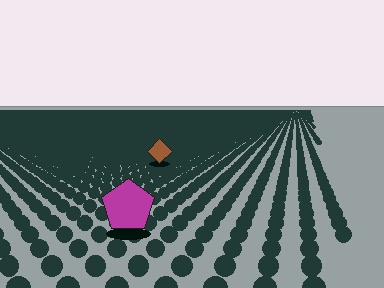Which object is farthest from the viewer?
The brown diamond is farthest from the viewer. It appears smaller and the ground texture around it is denser.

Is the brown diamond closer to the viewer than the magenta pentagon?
No. The magenta pentagon is closer — you can tell from the texture gradient: the ground texture is coarser near it.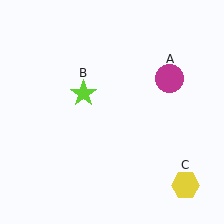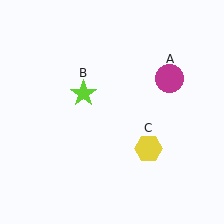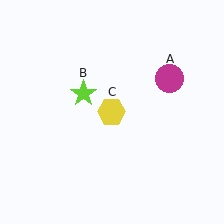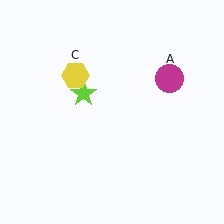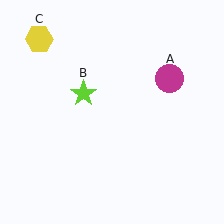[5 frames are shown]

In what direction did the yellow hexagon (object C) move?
The yellow hexagon (object C) moved up and to the left.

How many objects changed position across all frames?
1 object changed position: yellow hexagon (object C).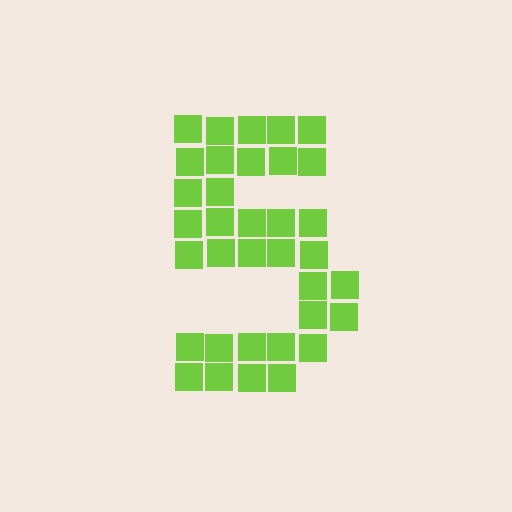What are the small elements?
The small elements are squares.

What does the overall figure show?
The overall figure shows the digit 5.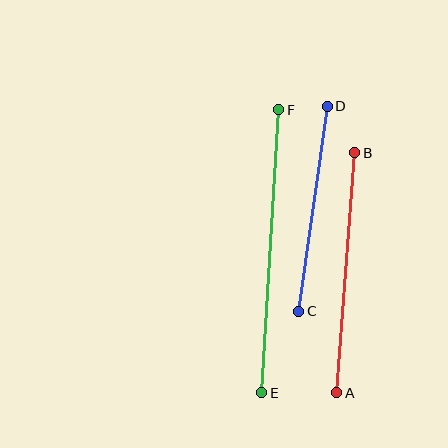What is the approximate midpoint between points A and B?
The midpoint is at approximately (346, 273) pixels.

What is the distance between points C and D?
The distance is approximately 207 pixels.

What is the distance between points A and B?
The distance is approximately 241 pixels.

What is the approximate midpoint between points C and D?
The midpoint is at approximately (313, 209) pixels.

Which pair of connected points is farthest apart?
Points E and F are farthest apart.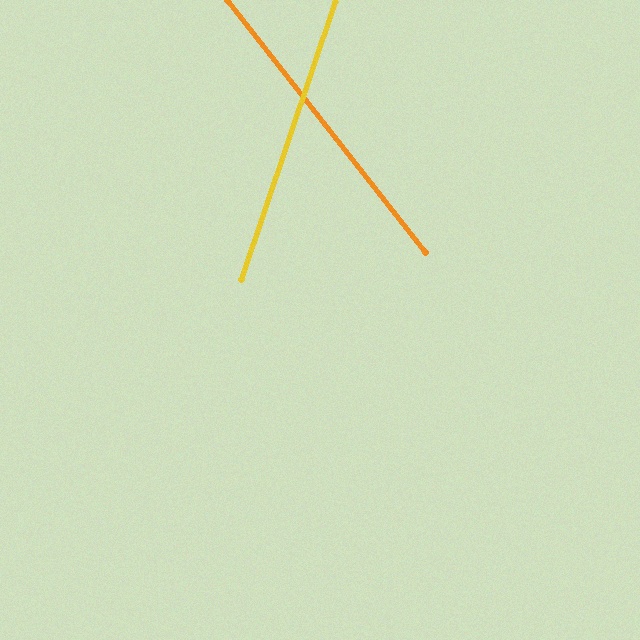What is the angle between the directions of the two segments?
Approximately 57 degrees.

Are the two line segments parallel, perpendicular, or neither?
Neither parallel nor perpendicular — they differ by about 57°.